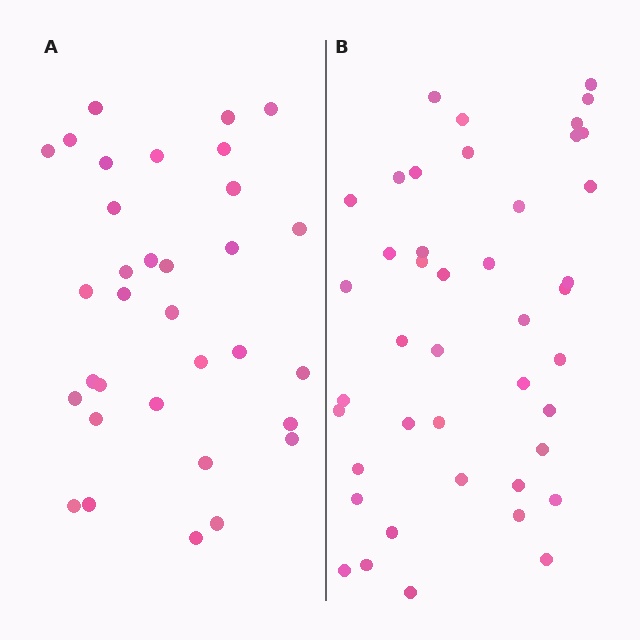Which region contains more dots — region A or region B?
Region B (the right region) has more dots.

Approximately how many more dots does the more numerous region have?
Region B has roughly 10 or so more dots than region A.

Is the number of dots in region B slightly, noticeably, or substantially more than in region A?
Region B has noticeably more, but not dramatically so. The ratio is roughly 1.3 to 1.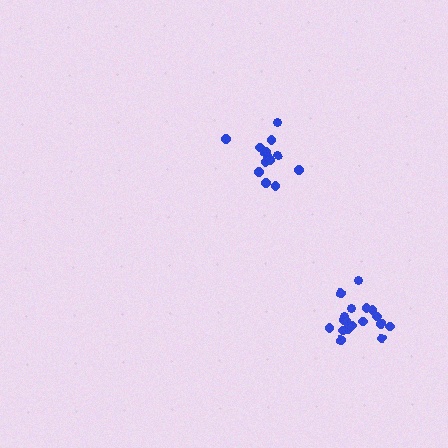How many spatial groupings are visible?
There are 2 spatial groupings.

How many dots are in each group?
Group 1: 15 dots, Group 2: 18 dots (33 total).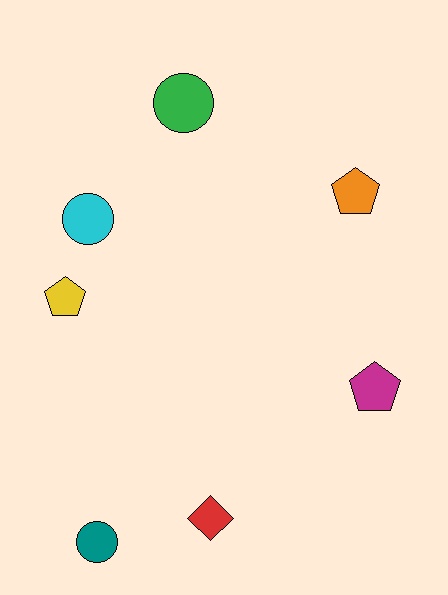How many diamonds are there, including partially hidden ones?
There is 1 diamond.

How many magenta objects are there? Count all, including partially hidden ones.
There is 1 magenta object.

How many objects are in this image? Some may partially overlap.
There are 7 objects.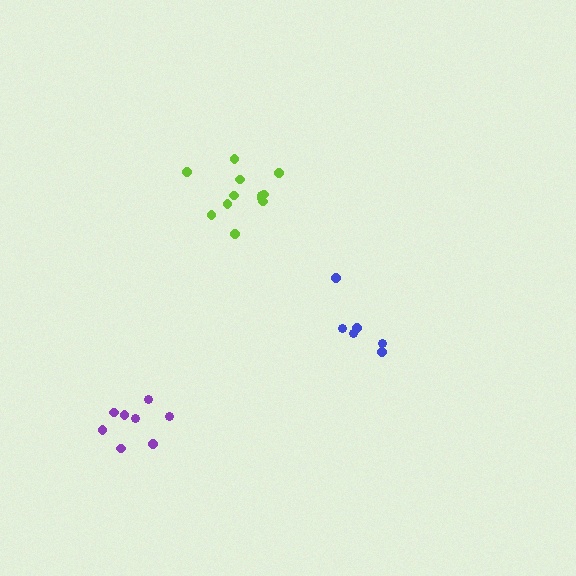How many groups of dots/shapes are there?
There are 3 groups.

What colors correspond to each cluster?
The clusters are colored: blue, lime, purple.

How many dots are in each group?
Group 1: 6 dots, Group 2: 12 dots, Group 3: 8 dots (26 total).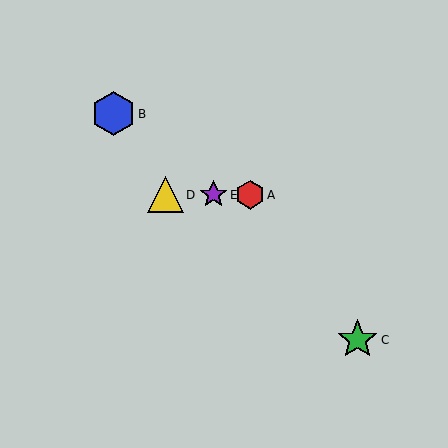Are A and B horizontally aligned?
No, A is at y≈195 and B is at y≈114.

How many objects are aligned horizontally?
3 objects (A, D, E) are aligned horizontally.